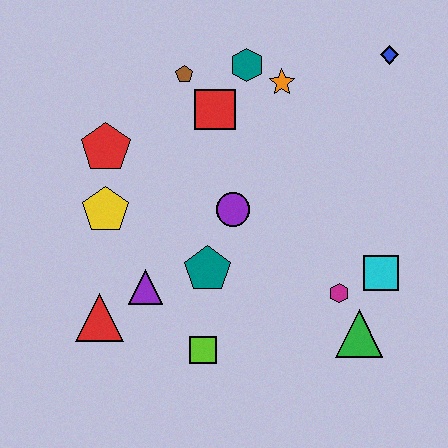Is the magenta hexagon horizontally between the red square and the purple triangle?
No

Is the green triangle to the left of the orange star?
No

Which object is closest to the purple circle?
The teal pentagon is closest to the purple circle.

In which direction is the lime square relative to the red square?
The lime square is below the red square.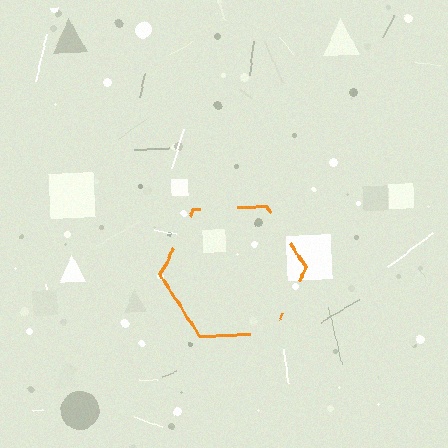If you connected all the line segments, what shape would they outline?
They would outline a hexagon.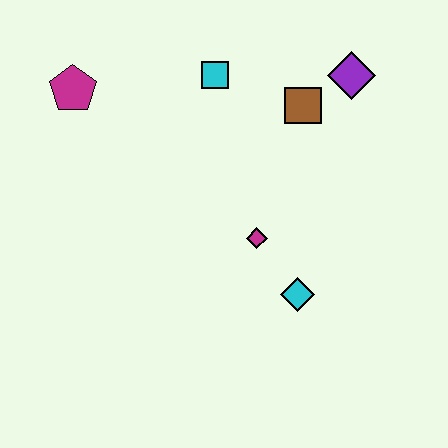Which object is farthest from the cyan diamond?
The magenta pentagon is farthest from the cyan diamond.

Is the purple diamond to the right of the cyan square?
Yes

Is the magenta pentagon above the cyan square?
No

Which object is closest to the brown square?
The purple diamond is closest to the brown square.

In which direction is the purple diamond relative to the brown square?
The purple diamond is to the right of the brown square.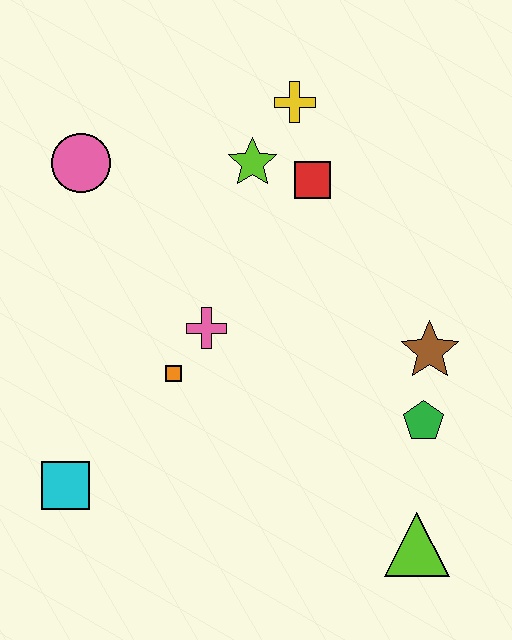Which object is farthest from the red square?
The cyan square is farthest from the red square.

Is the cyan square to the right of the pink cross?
No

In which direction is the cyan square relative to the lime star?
The cyan square is below the lime star.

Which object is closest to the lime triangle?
The green pentagon is closest to the lime triangle.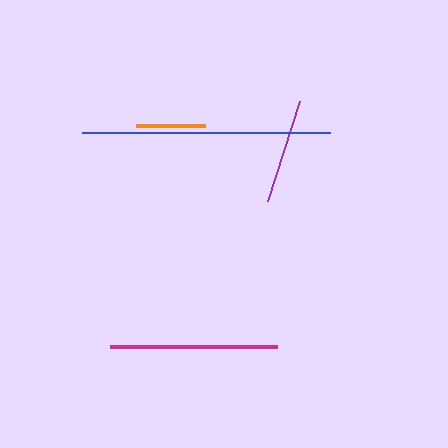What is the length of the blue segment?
The blue segment is approximately 248 pixels long.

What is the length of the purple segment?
The purple segment is approximately 105 pixels long.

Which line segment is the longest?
The blue line is the longest at approximately 248 pixels.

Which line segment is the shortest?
The orange line is the shortest at approximately 69 pixels.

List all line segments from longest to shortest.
From longest to shortest: blue, magenta, purple, orange.